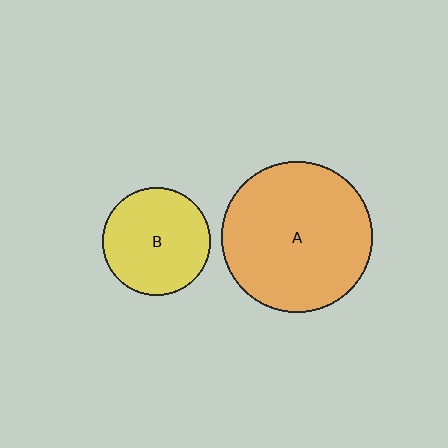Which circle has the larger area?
Circle A (orange).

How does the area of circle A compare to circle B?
Approximately 2.0 times.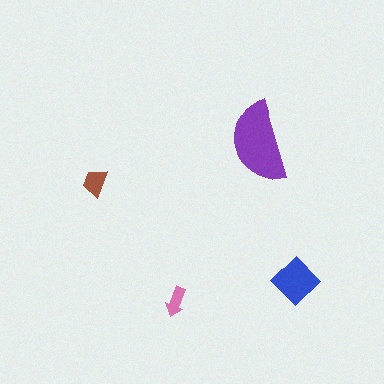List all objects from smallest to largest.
The pink arrow, the brown trapezoid, the blue diamond, the purple semicircle.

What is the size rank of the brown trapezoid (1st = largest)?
3rd.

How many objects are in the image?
There are 4 objects in the image.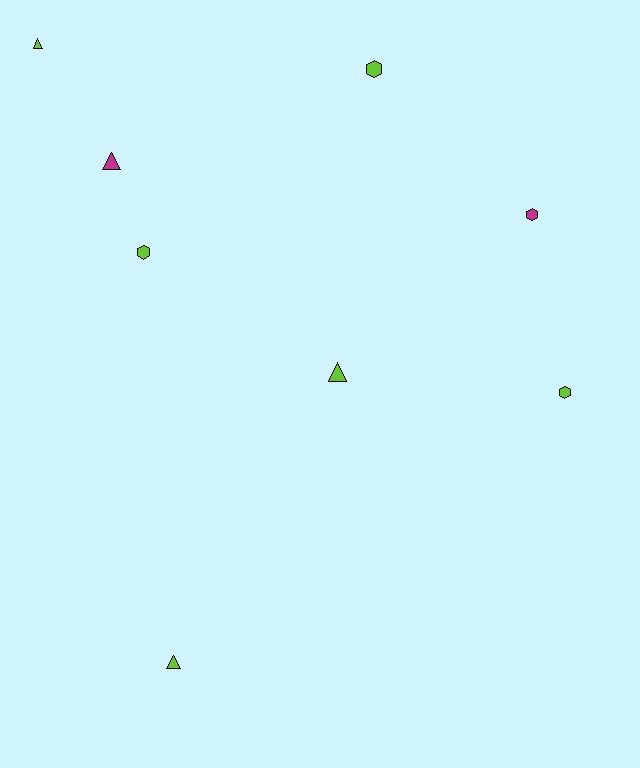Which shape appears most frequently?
Hexagon, with 4 objects.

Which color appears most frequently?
Lime, with 6 objects.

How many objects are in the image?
There are 8 objects.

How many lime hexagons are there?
There are 3 lime hexagons.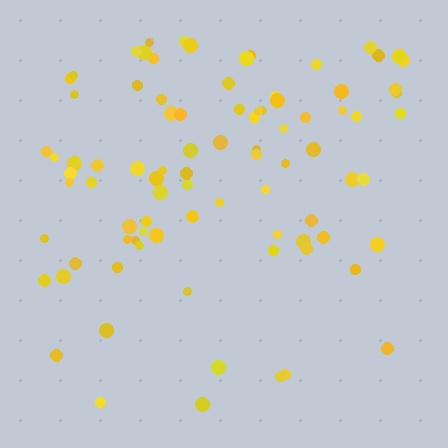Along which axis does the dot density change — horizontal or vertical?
Vertical.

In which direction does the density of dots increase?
From bottom to top, with the top side densest.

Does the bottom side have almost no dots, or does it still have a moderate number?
Still a moderate number, just noticeably fewer than the top.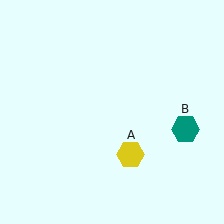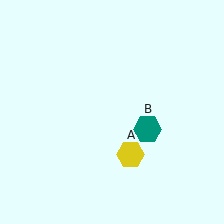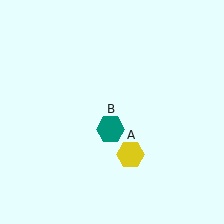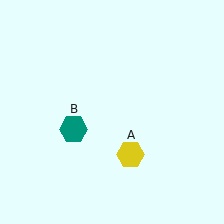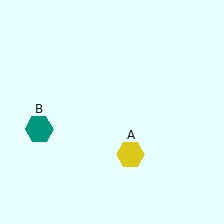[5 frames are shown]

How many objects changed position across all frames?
1 object changed position: teal hexagon (object B).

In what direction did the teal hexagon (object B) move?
The teal hexagon (object B) moved left.